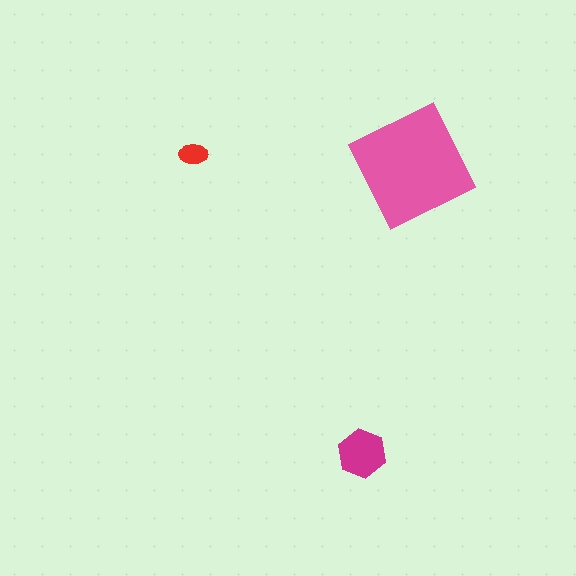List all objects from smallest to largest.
The red ellipse, the magenta hexagon, the pink square.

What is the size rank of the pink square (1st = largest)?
1st.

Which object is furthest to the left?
The red ellipse is leftmost.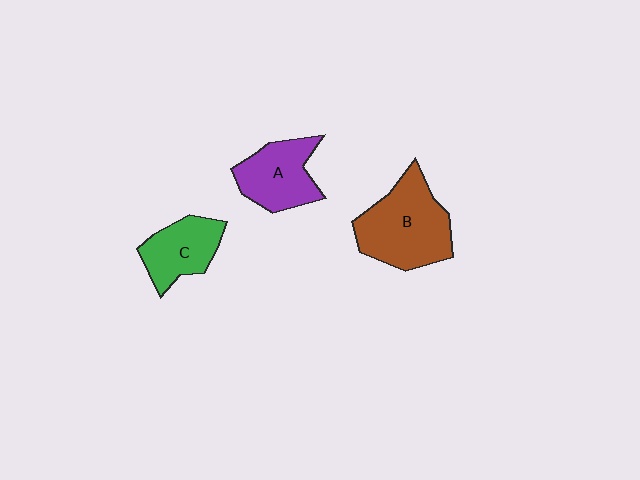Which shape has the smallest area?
Shape C (green).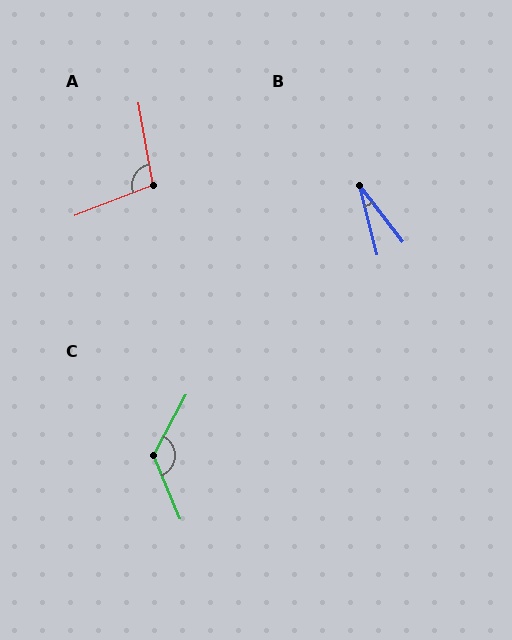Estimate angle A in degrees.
Approximately 102 degrees.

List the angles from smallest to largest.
B (24°), A (102°), C (129°).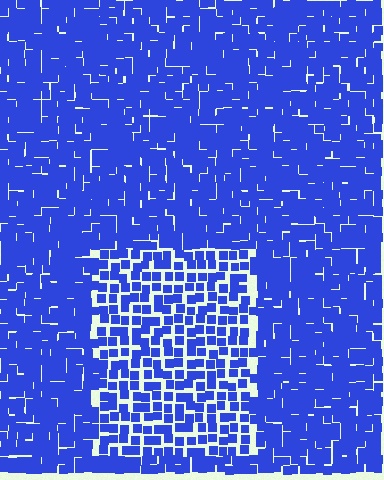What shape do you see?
I see a rectangle.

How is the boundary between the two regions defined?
The boundary is defined by a change in element density (approximately 1.7x ratio). All elements are the same color, size, and shape.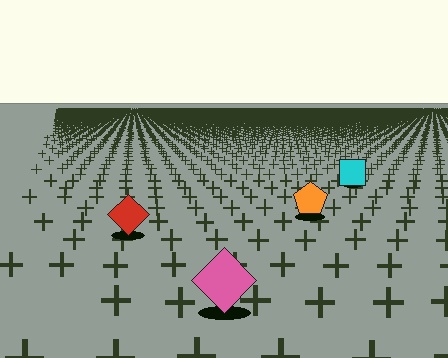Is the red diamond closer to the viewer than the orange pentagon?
Yes. The red diamond is closer — you can tell from the texture gradient: the ground texture is coarser near it.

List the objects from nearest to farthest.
From nearest to farthest: the pink diamond, the red diamond, the orange pentagon, the cyan square.